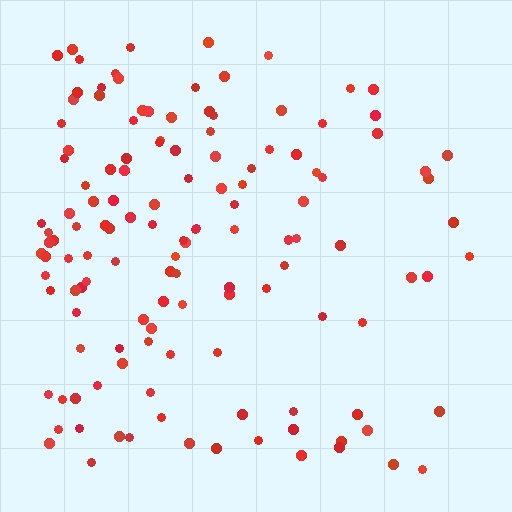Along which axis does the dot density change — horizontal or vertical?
Horizontal.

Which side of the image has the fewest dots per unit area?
The right.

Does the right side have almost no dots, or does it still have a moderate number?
Still a moderate number, just noticeably fewer than the left.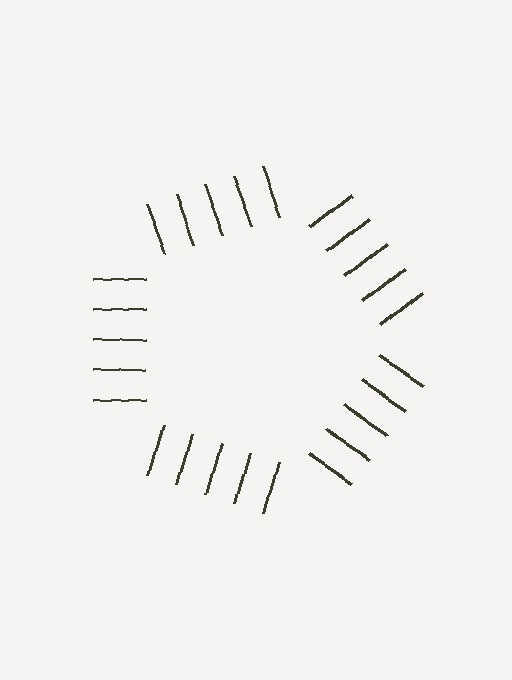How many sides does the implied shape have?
5 sides — the line-ends trace a pentagon.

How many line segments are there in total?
25 — 5 along each of the 5 edges.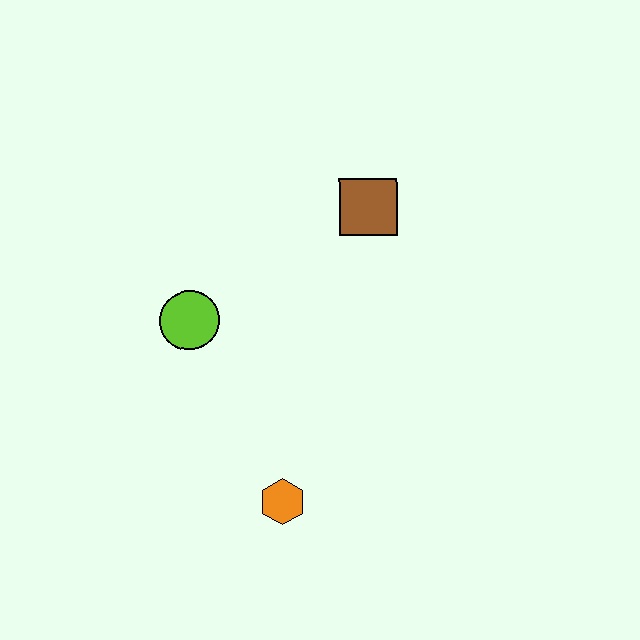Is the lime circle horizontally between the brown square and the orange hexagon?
No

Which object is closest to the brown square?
The lime circle is closest to the brown square.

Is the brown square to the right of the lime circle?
Yes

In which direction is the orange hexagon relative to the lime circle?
The orange hexagon is below the lime circle.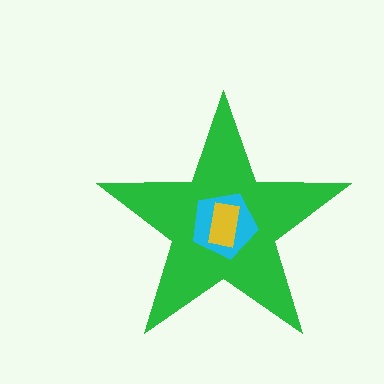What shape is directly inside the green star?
The cyan pentagon.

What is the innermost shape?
The yellow rectangle.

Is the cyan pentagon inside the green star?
Yes.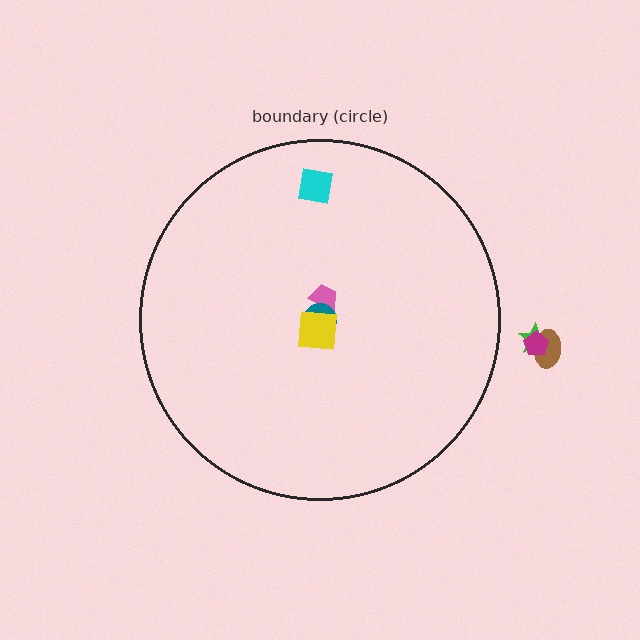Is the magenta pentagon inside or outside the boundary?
Outside.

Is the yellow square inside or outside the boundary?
Inside.